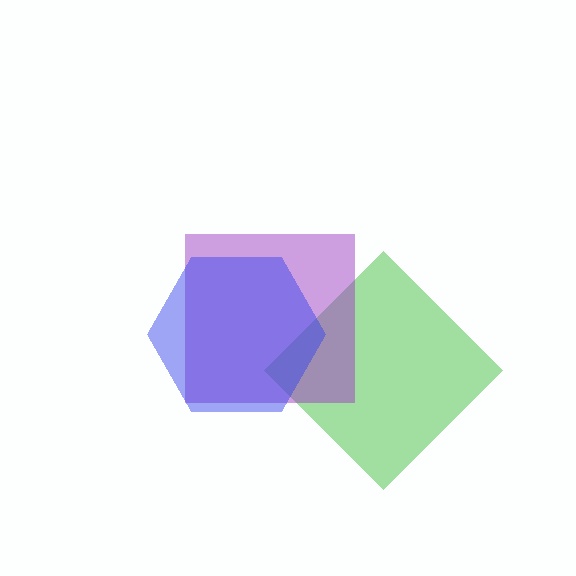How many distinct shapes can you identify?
There are 3 distinct shapes: a green diamond, a purple square, a blue hexagon.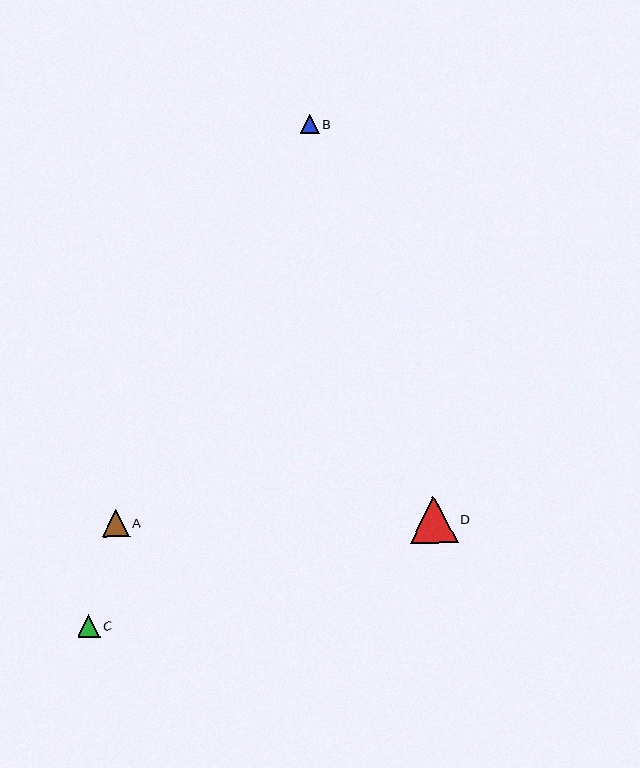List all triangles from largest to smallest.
From largest to smallest: D, A, C, B.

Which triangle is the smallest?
Triangle B is the smallest with a size of approximately 19 pixels.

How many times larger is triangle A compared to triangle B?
Triangle A is approximately 1.5 times the size of triangle B.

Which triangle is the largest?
Triangle D is the largest with a size of approximately 47 pixels.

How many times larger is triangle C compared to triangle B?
Triangle C is approximately 1.2 times the size of triangle B.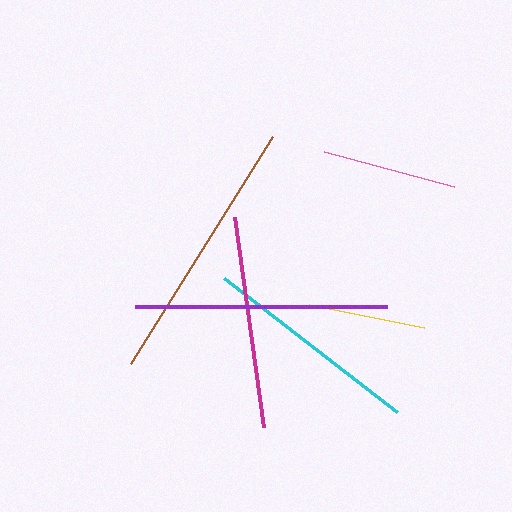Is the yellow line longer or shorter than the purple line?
The purple line is longer than the yellow line.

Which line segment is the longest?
The brown line is the longest at approximately 267 pixels.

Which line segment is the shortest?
The yellow line is the shortest at approximately 117 pixels.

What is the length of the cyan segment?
The cyan segment is approximately 218 pixels long.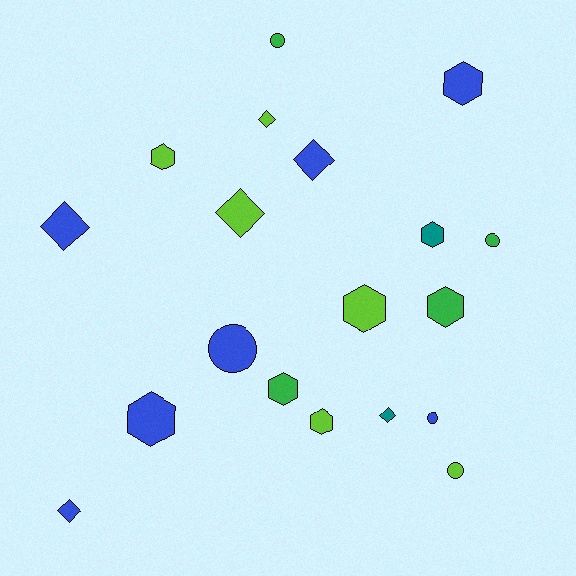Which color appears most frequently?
Blue, with 7 objects.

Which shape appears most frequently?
Hexagon, with 8 objects.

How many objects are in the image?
There are 19 objects.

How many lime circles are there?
There is 1 lime circle.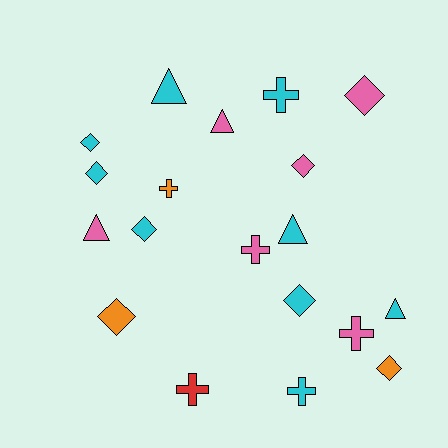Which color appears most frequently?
Cyan, with 9 objects.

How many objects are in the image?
There are 19 objects.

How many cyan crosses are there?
There are 2 cyan crosses.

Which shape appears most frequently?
Diamond, with 8 objects.